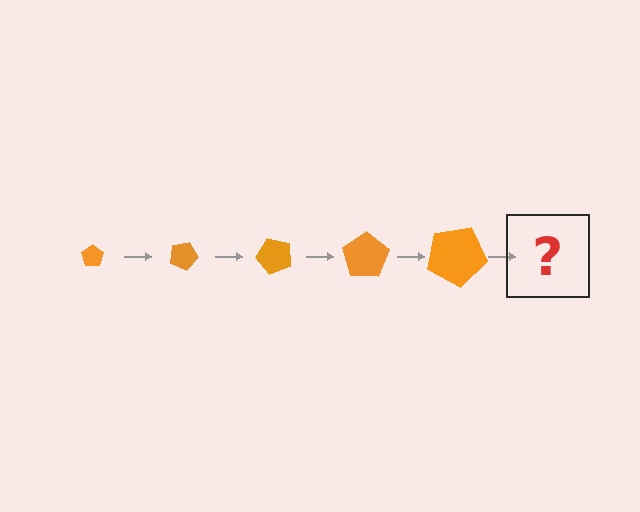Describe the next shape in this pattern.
It should be a pentagon, larger than the previous one and rotated 125 degrees from the start.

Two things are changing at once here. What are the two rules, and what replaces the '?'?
The two rules are that the pentagon grows larger each step and it rotates 25 degrees each step. The '?' should be a pentagon, larger than the previous one and rotated 125 degrees from the start.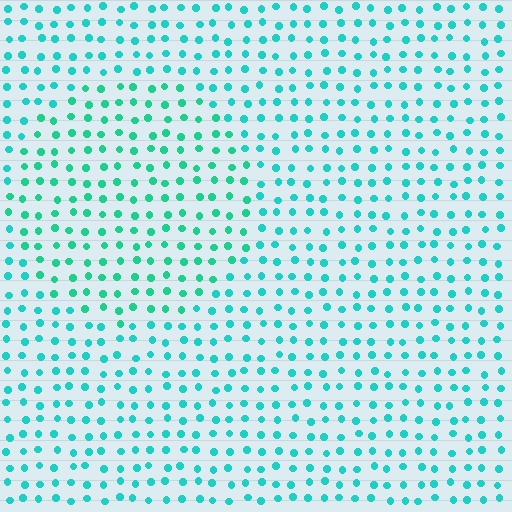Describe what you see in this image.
The image is filled with small cyan elements in a uniform arrangement. A circle-shaped region is visible where the elements are tinted to a slightly different hue, forming a subtle color boundary.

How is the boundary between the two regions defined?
The boundary is defined purely by a slight shift in hue (about 19 degrees). Spacing, size, and orientation are identical on both sides.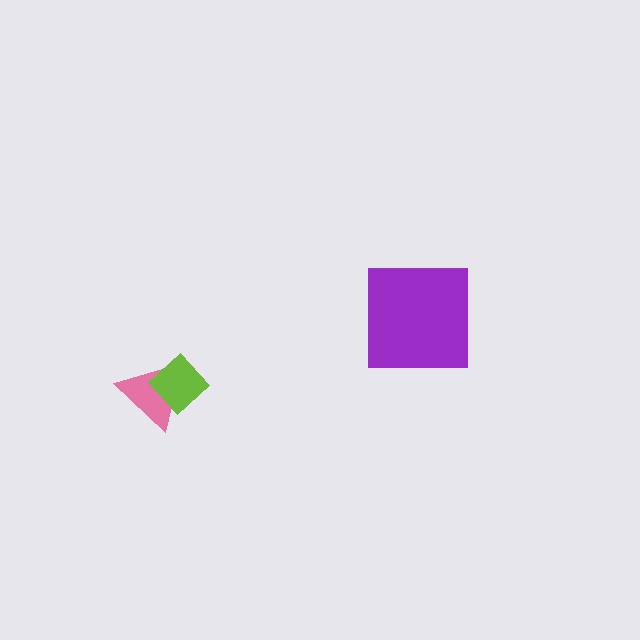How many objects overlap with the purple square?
0 objects overlap with the purple square.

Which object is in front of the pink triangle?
The lime diamond is in front of the pink triangle.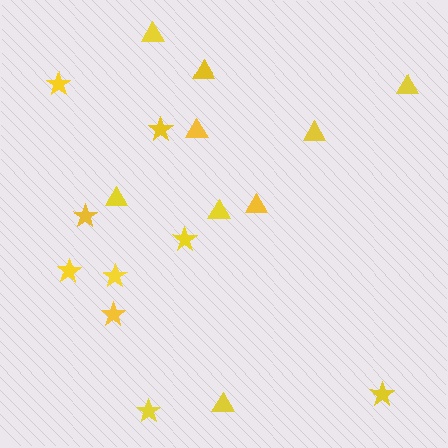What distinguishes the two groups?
There are 2 groups: one group of triangles (9) and one group of stars (9).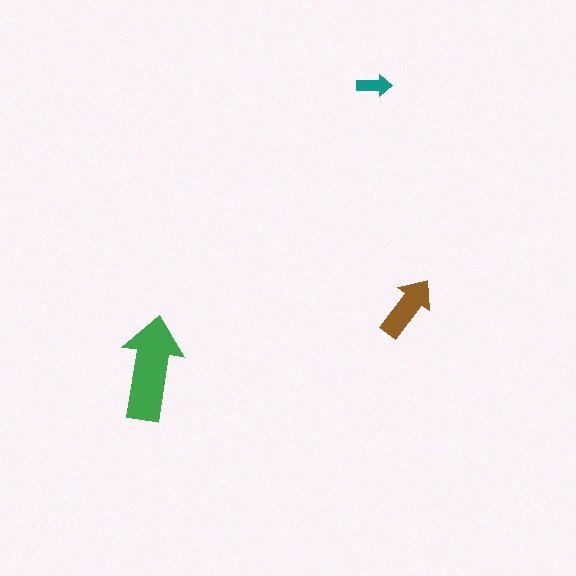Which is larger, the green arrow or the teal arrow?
The green one.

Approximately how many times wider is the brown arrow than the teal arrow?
About 2 times wider.